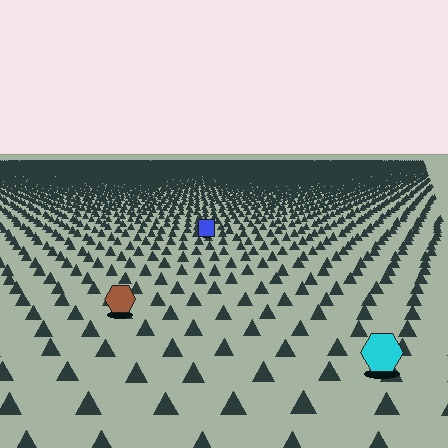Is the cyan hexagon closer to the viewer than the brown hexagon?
Yes. The cyan hexagon is closer — you can tell from the texture gradient: the ground texture is coarser near it.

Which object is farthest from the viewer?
The blue square is farthest from the viewer. It appears smaller and the ground texture around it is denser.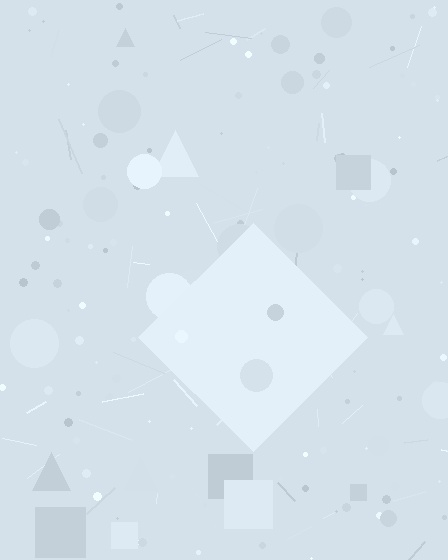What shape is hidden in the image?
A diamond is hidden in the image.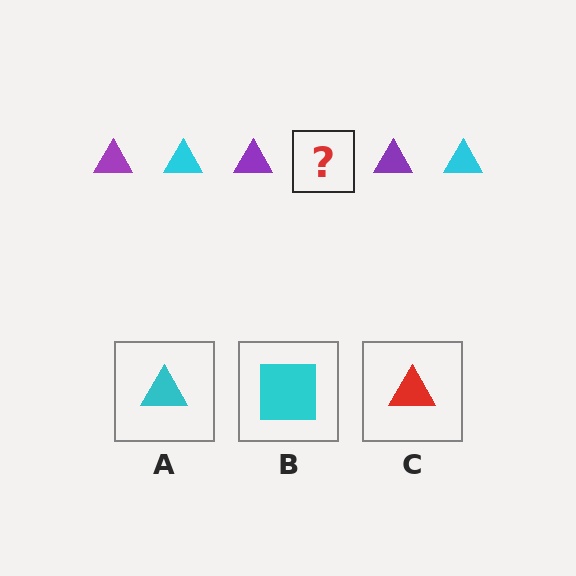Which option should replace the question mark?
Option A.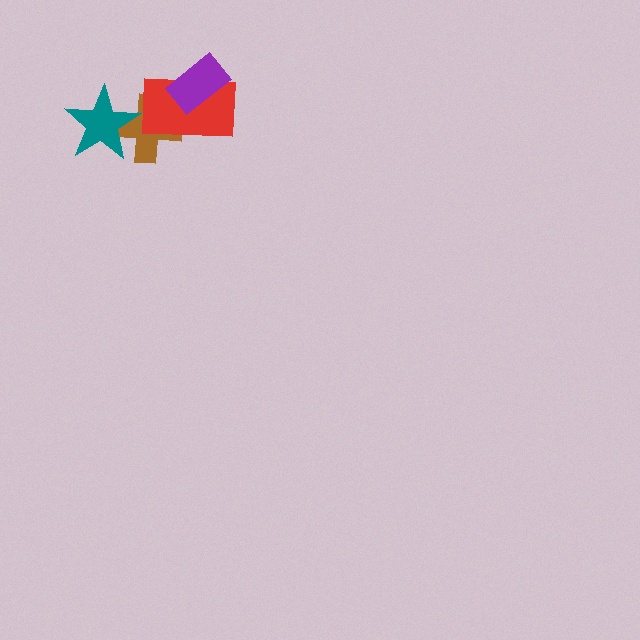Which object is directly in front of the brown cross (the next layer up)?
The red rectangle is directly in front of the brown cross.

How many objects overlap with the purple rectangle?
1 object overlaps with the purple rectangle.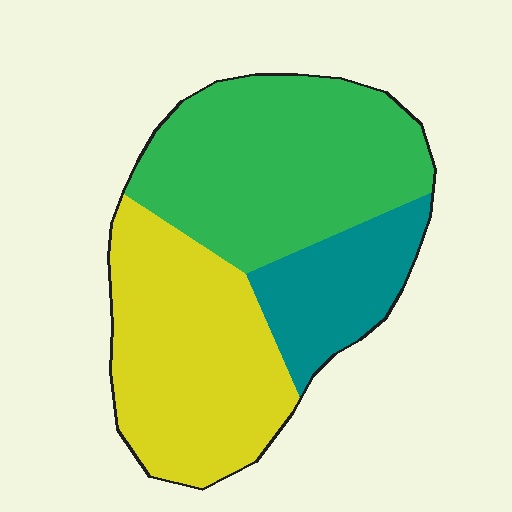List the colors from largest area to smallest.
From largest to smallest: green, yellow, teal.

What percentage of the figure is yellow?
Yellow covers roughly 40% of the figure.